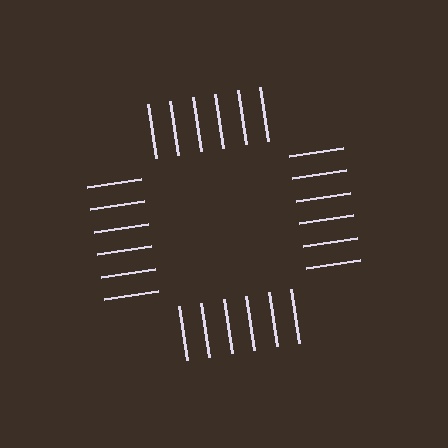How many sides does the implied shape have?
4 sides — the line-ends trace a square.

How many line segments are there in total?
24 — 6 along each of the 4 edges.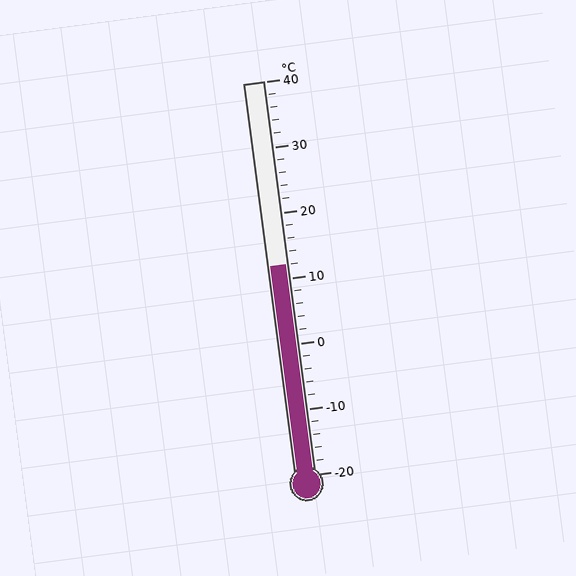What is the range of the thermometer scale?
The thermometer scale ranges from -20°C to 40°C.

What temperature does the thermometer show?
The thermometer shows approximately 12°C.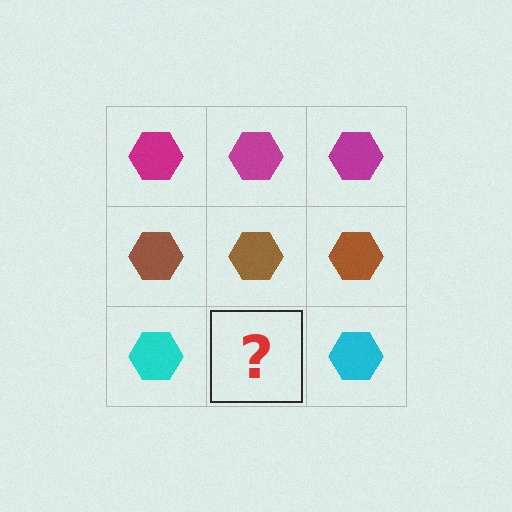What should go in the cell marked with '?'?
The missing cell should contain a cyan hexagon.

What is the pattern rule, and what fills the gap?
The rule is that each row has a consistent color. The gap should be filled with a cyan hexagon.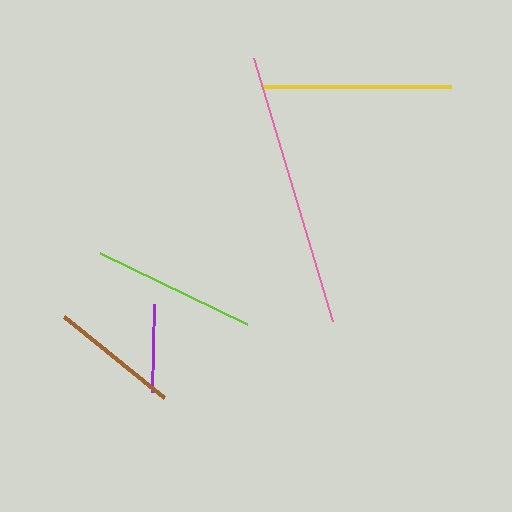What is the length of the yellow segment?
The yellow segment is approximately 189 pixels long.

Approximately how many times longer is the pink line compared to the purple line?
The pink line is approximately 3.1 times the length of the purple line.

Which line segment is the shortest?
The purple line is the shortest at approximately 88 pixels.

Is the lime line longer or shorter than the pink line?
The pink line is longer than the lime line.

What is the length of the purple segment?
The purple segment is approximately 88 pixels long.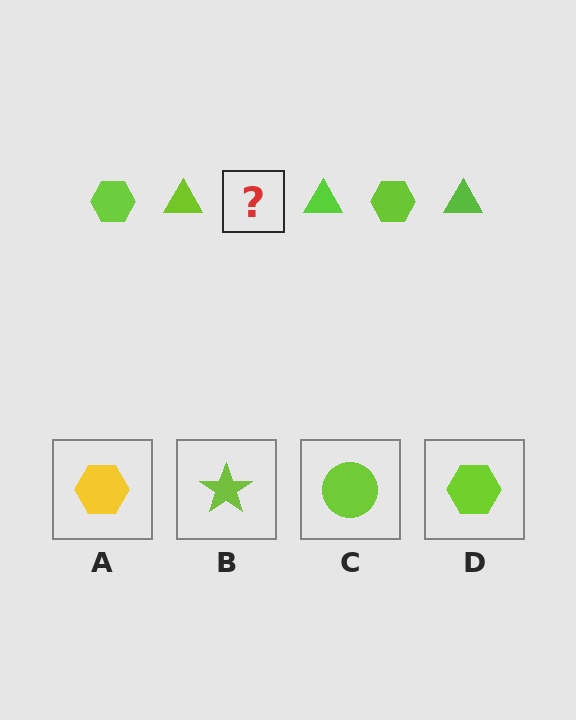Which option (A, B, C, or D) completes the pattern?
D.